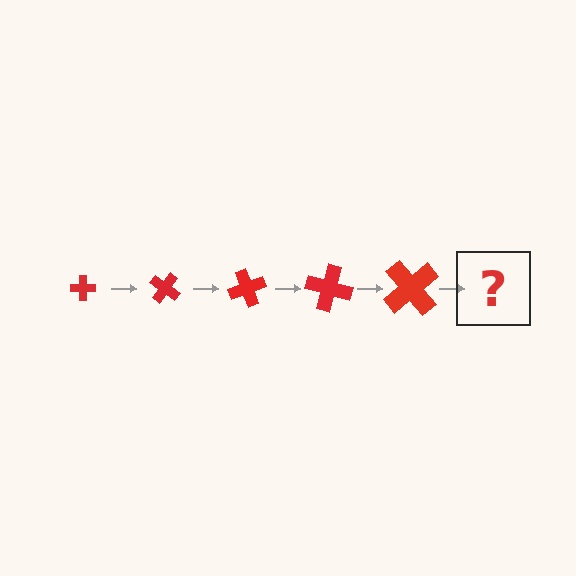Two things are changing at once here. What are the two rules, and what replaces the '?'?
The two rules are that the cross grows larger each step and it rotates 35 degrees each step. The '?' should be a cross, larger than the previous one and rotated 175 degrees from the start.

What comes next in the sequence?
The next element should be a cross, larger than the previous one and rotated 175 degrees from the start.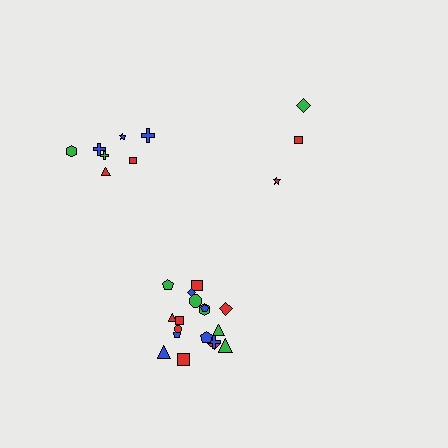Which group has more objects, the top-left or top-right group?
The top-left group.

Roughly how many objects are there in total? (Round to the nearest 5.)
Roughly 30 objects in total.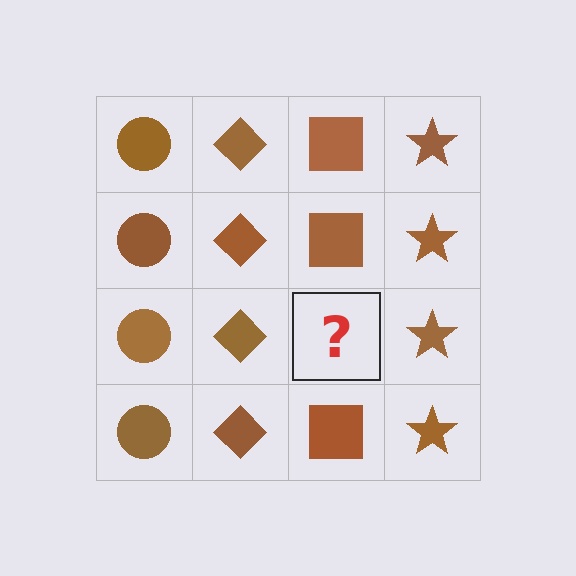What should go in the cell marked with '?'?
The missing cell should contain a brown square.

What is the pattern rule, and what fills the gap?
The rule is that each column has a consistent shape. The gap should be filled with a brown square.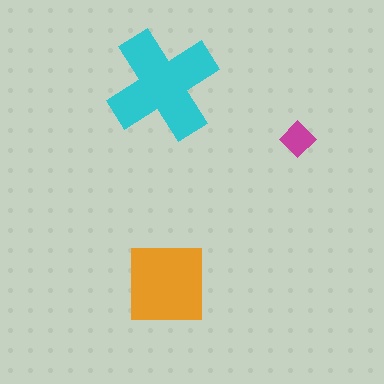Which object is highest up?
The cyan cross is topmost.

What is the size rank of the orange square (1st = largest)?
2nd.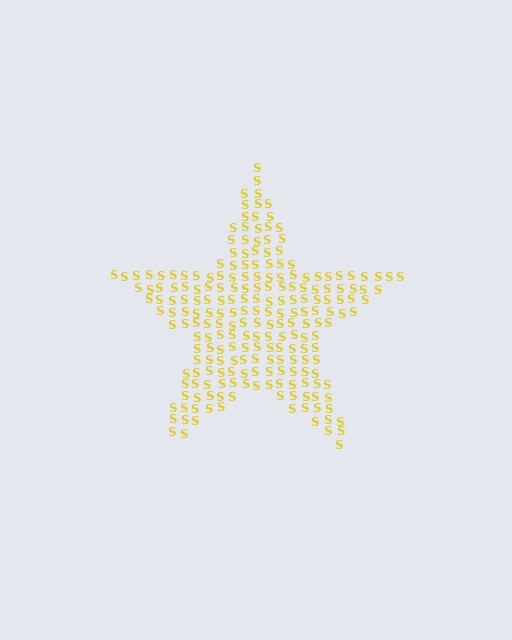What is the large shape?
The large shape is a star.